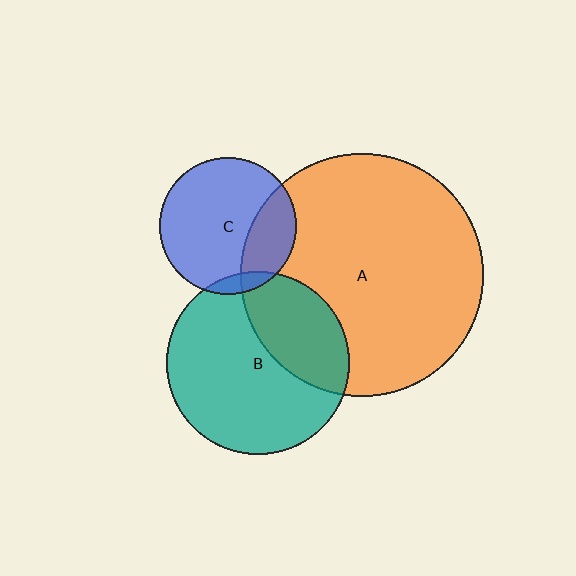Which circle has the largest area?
Circle A (orange).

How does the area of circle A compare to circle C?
Approximately 3.2 times.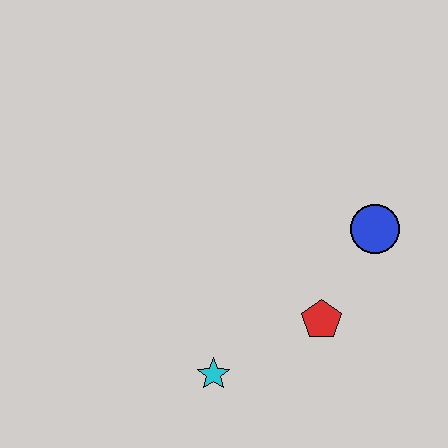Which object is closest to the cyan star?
The red pentagon is closest to the cyan star.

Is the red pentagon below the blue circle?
Yes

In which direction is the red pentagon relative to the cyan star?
The red pentagon is to the right of the cyan star.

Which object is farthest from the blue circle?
The cyan star is farthest from the blue circle.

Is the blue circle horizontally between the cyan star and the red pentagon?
No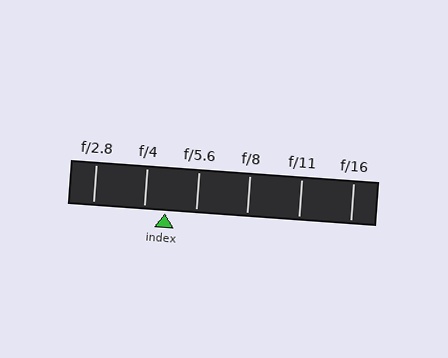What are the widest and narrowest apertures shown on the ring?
The widest aperture shown is f/2.8 and the narrowest is f/16.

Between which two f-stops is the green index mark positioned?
The index mark is between f/4 and f/5.6.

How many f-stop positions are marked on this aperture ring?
There are 6 f-stop positions marked.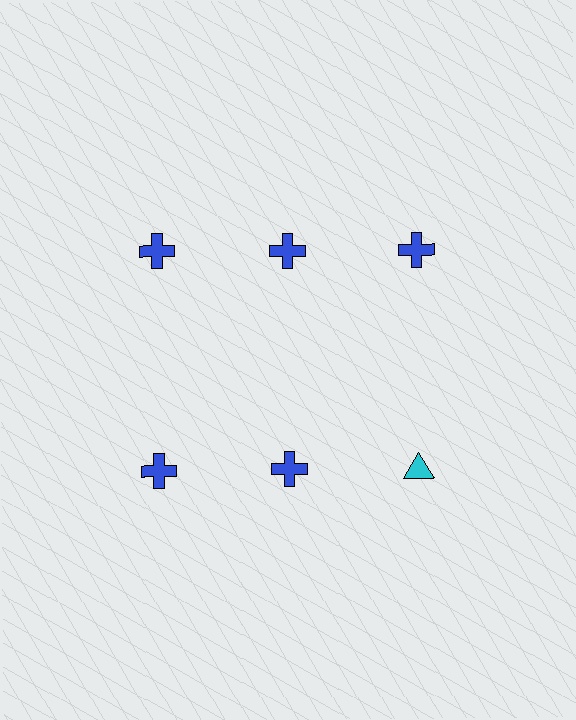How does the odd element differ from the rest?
It differs in both color (cyan instead of blue) and shape (triangle instead of cross).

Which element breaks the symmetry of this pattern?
The cyan triangle in the second row, center column breaks the symmetry. All other shapes are blue crosses.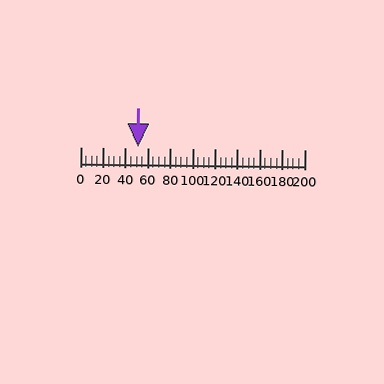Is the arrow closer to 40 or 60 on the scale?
The arrow is closer to 60.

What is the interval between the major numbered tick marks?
The major tick marks are spaced 20 units apart.